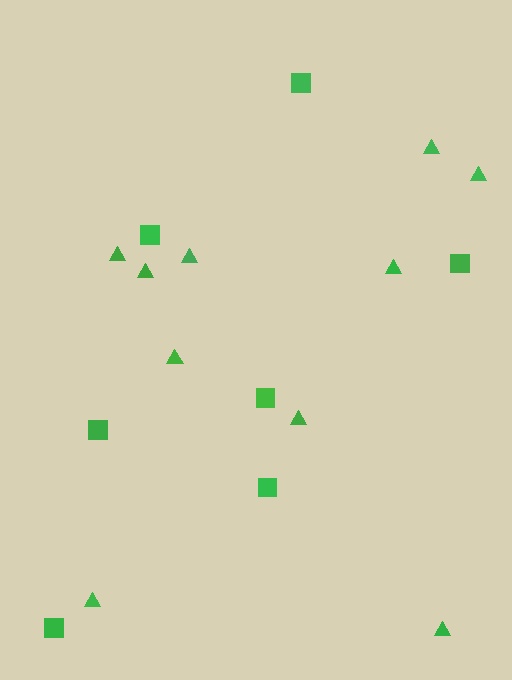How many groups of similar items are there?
There are 2 groups: one group of triangles (10) and one group of squares (7).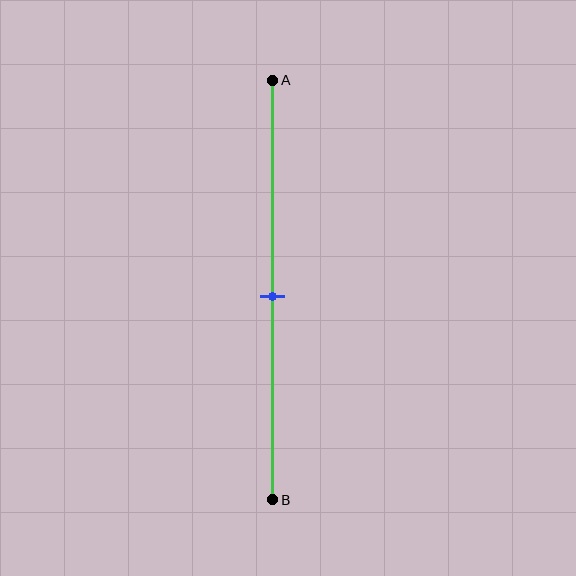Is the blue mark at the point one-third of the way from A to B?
No, the mark is at about 50% from A, not at the 33% one-third point.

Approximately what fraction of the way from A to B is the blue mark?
The blue mark is approximately 50% of the way from A to B.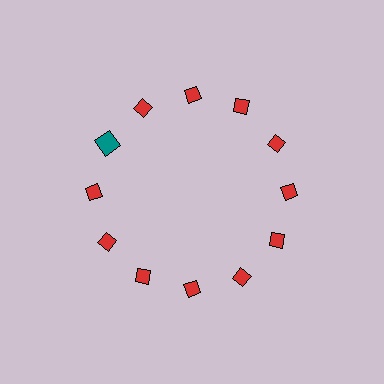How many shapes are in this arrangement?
There are 12 shapes arranged in a ring pattern.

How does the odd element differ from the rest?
It differs in both color (teal instead of red) and shape (square instead of diamond).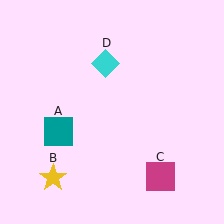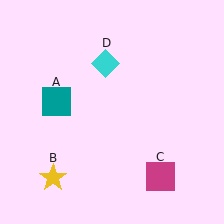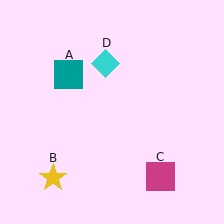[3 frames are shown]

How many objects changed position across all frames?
1 object changed position: teal square (object A).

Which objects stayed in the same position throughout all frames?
Yellow star (object B) and magenta square (object C) and cyan diamond (object D) remained stationary.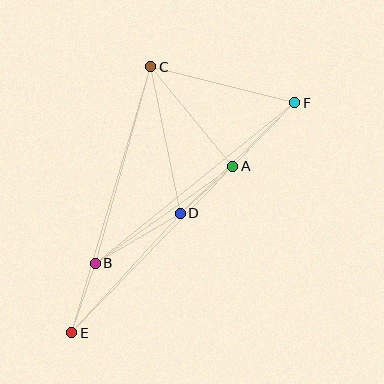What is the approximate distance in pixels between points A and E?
The distance between A and E is approximately 232 pixels.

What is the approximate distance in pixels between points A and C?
The distance between A and C is approximately 129 pixels.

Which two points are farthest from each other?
Points E and F are farthest from each other.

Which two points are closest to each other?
Points A and D are closest to each other.